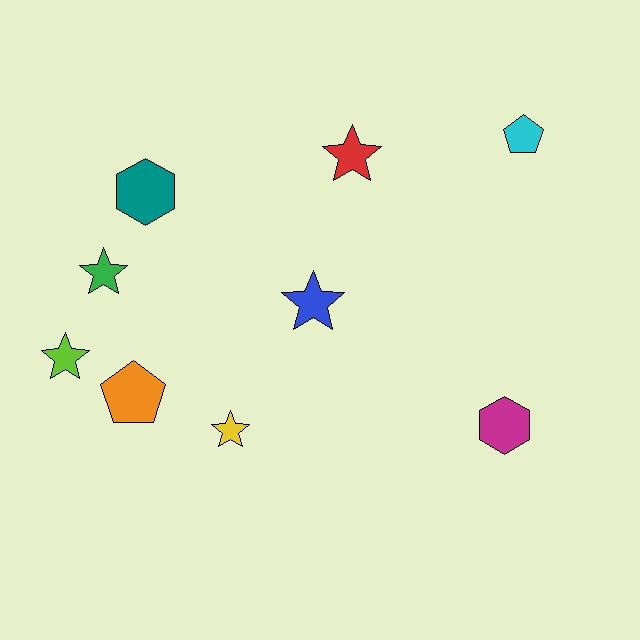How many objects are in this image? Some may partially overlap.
There are 9 objects.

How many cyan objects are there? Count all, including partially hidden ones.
There is 1 cyan object.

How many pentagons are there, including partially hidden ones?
There are 2 pentagons.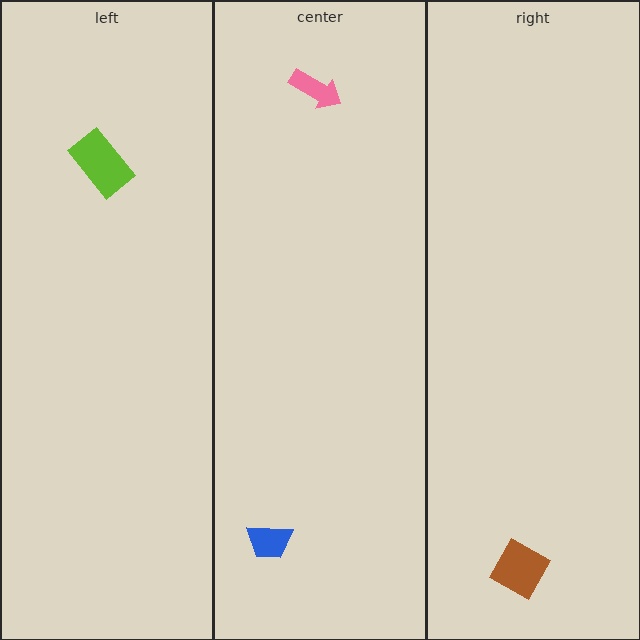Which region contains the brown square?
The right region.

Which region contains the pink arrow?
The center region.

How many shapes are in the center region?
2.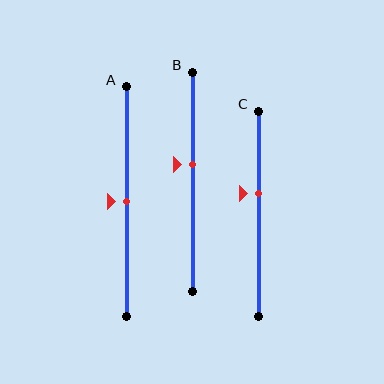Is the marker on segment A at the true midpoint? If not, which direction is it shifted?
Yes, the marker on segment A is at the true midpoint.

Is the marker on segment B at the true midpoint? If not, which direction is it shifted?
No, the marker on segment B is shifted upward by about 8% of the segment length.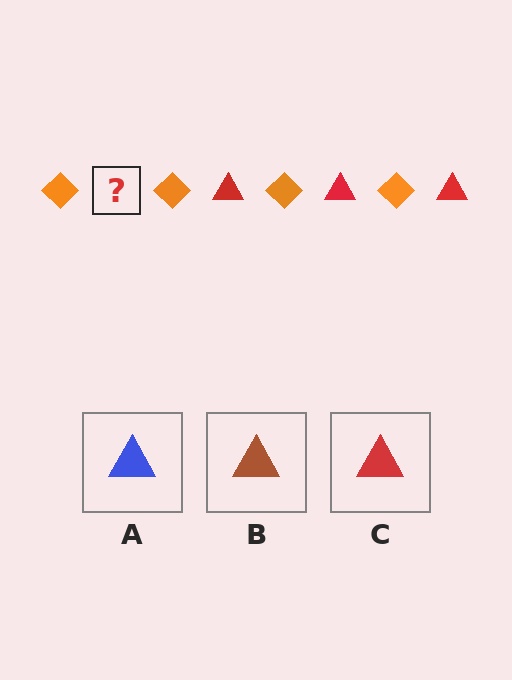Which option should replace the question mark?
Option C.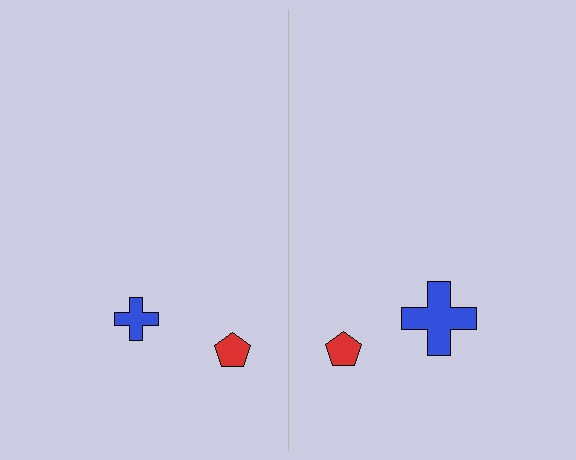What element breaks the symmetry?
The blue cross on the right side has a different size than its mirror counterpart.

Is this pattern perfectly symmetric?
No, the pattern is not perfectly symmetric. The blue cross on the right side has a different size than its mirror counterpart.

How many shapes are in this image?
There are 4 shapes in this image.